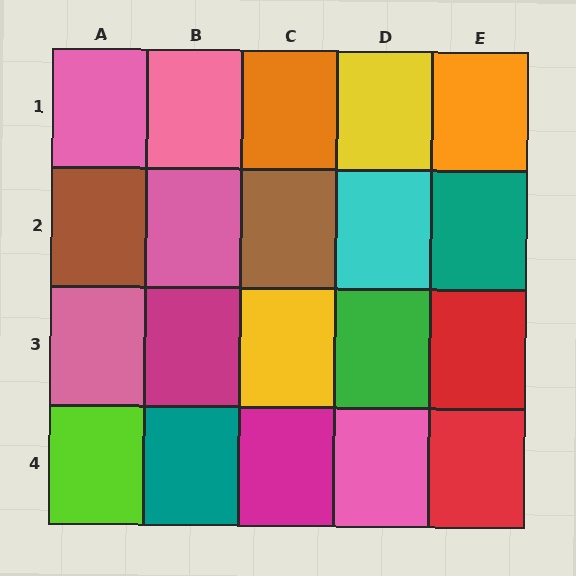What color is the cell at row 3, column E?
Red.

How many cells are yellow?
2 cells are yellow.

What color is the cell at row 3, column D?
Green.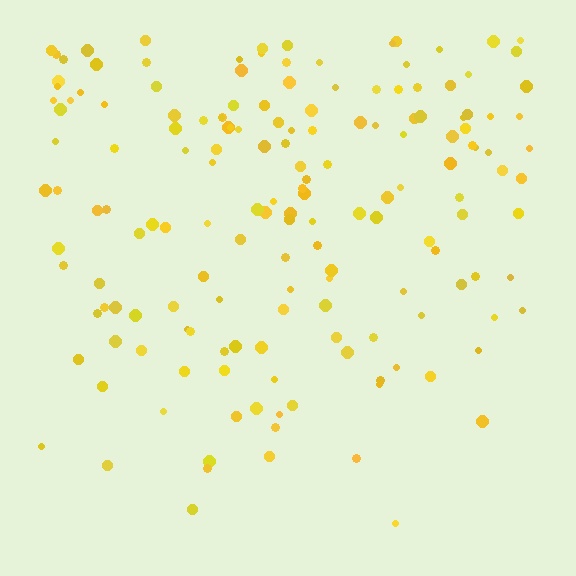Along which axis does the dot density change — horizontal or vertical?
Vertical.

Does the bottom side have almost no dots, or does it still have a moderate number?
Still a moderate number, just noticeably fewer than the top.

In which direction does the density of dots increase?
From bottom to top, with the top side densest.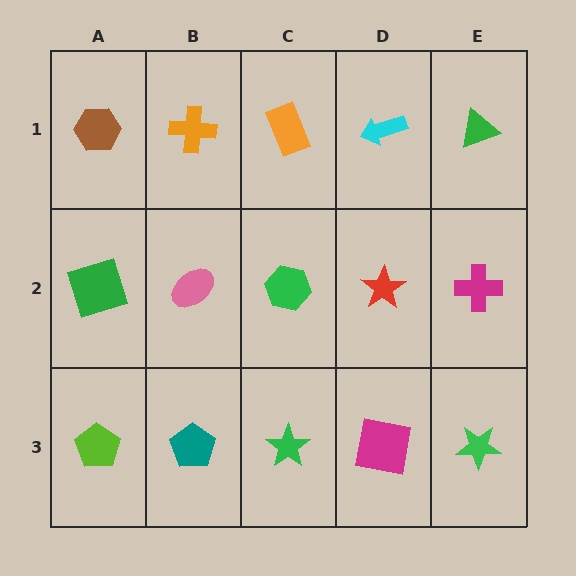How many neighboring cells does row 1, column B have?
3.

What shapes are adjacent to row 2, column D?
A cyan arrow (row 1, column D), a magenta square (row 3, column D), a green hexagon (row 2, column C), a magenta cross (row 2, column E).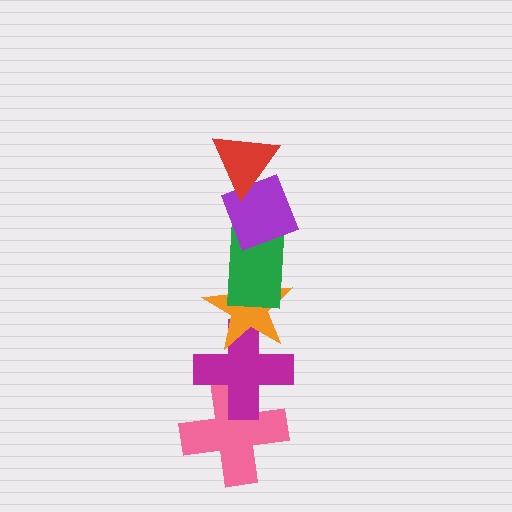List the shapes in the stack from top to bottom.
From top to bottom: the red triangle, the purple diamond, the green rectangle, the orange star, the magenta cross, the pink cross.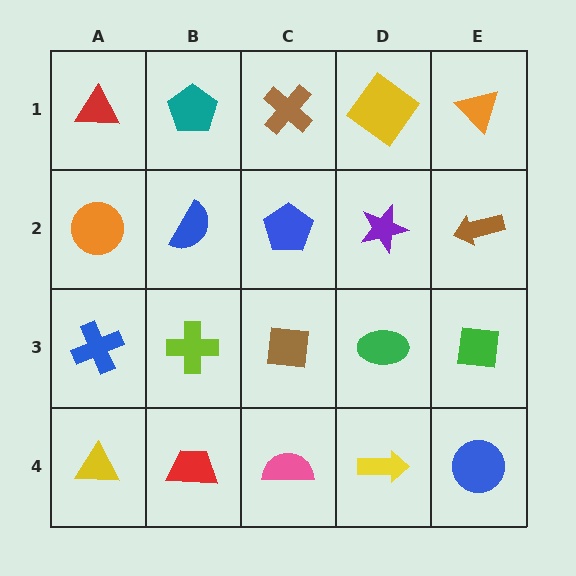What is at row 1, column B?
A teal pentagon.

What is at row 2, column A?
An orange circle.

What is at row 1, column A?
A red triangle.